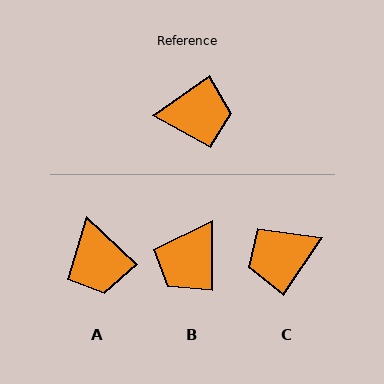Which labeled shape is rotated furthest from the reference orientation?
C, about 159 degrees away.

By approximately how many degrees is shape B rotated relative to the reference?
Approximately 125 degrees clockwise.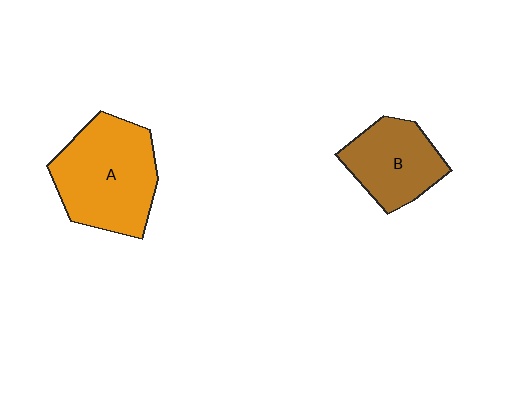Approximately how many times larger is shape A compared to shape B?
Approximately 1.5 times.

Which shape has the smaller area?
Shape B (brown).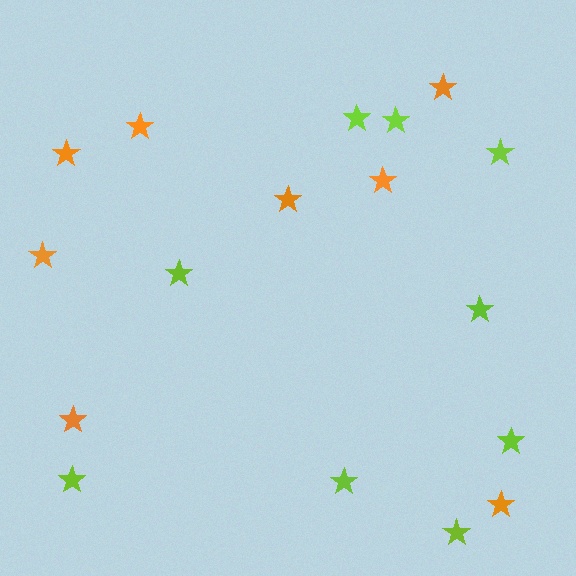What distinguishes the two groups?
There are 2 groups: one group of orange stars (8) and one group of lime stars (9).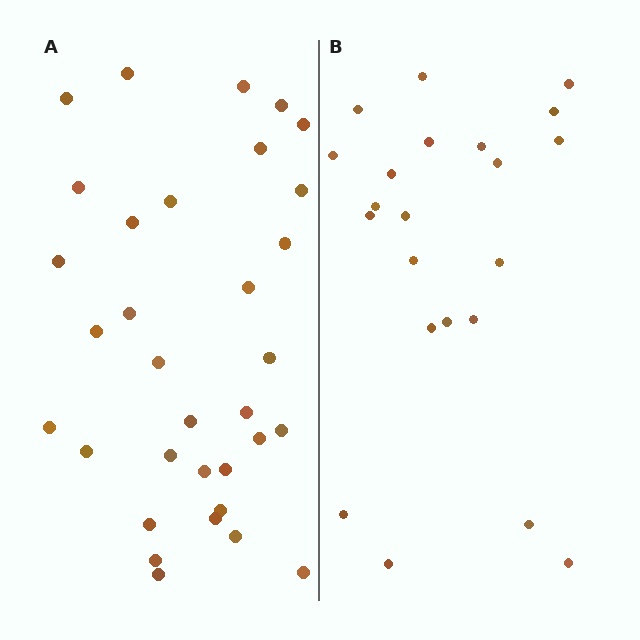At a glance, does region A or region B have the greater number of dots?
Region A (the left region) has more dots.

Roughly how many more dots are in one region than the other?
Region A has roughly 12 or so more dots than region B.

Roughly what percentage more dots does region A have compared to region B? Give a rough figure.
About 50% more.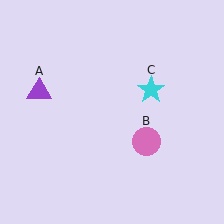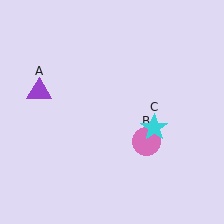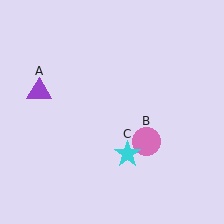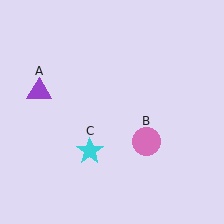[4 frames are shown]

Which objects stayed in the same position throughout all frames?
Purple triangle (object A) and pink circle (object B) remained stationary.